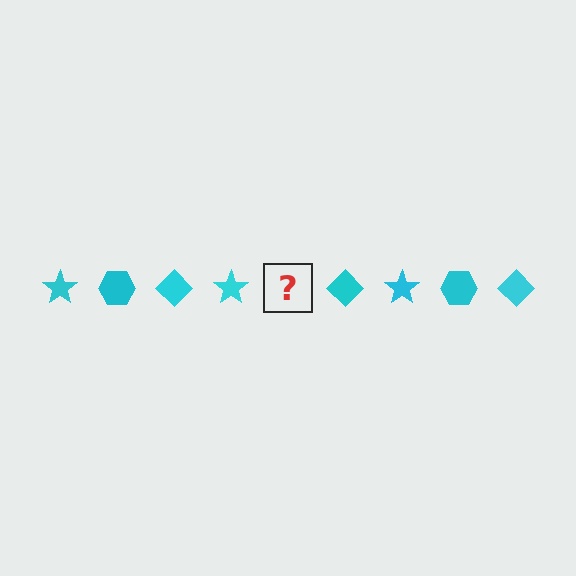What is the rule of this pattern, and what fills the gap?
The rule is that the pattern cycles through star, hexagon, diamond shapes in cyan. The gap should be filled with a cyan hexagon.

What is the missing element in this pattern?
The missing element is a cyan hexagon.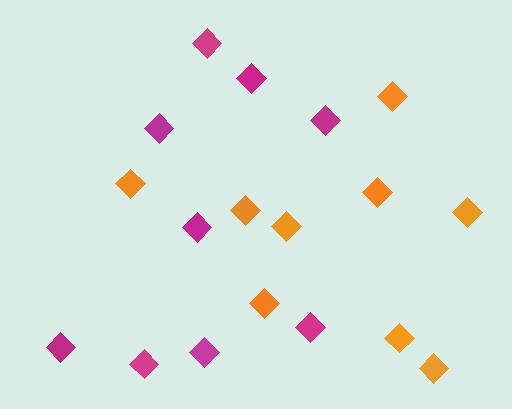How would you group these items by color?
There are 2 groups: one group of orange diamonds (9) and one group of magenta diamonds (9).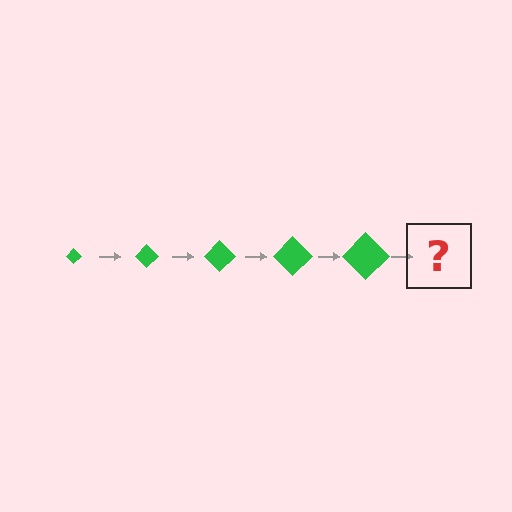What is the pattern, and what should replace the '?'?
The pattern is that the diamond gets progressively larger each step. The '?' should be a green diamond, larger than the previous one.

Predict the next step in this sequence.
The next step is a green diamond, larger than the previous one.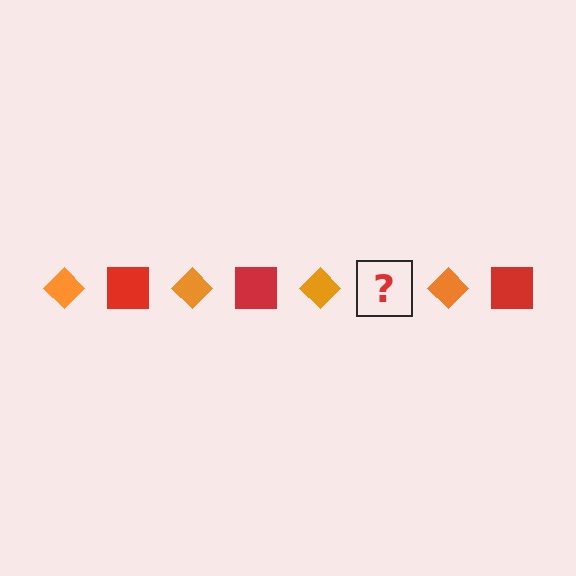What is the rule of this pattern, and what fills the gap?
The rule is that the pattern alternates between orange diamond and red square. The gap should be filled with a red square.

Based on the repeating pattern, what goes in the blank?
The blank should be a red square.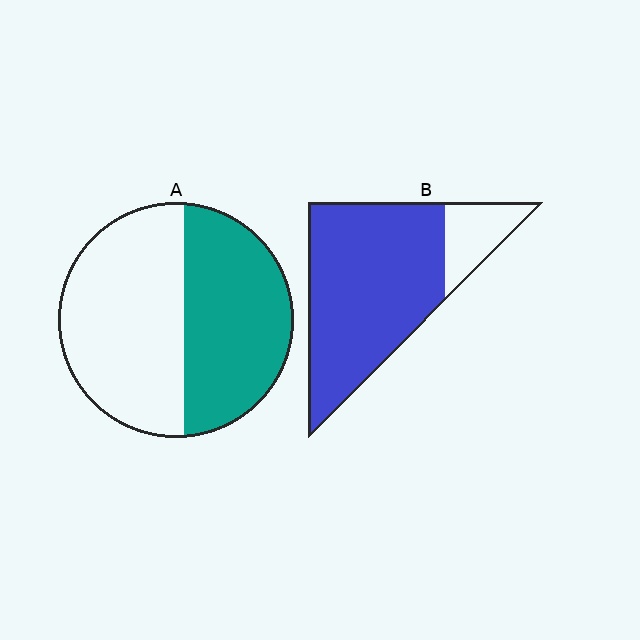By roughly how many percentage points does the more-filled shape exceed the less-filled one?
By roughly 35 percentage points (B over A).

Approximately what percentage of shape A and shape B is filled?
A is approximately 45% and B is approximately 85%.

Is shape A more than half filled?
No.